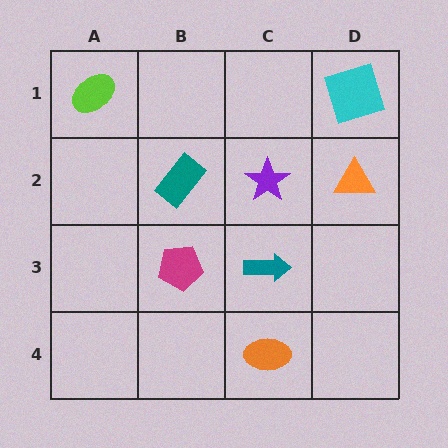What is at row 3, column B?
A magenta pentagon.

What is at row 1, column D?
A cyan square.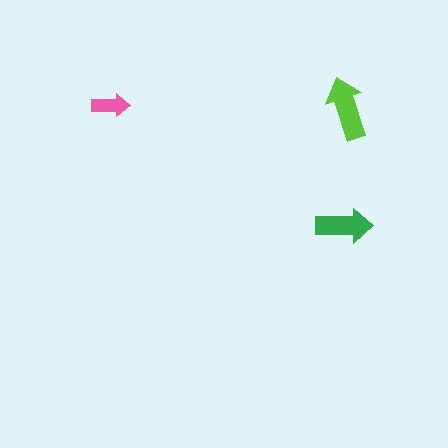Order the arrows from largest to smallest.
the lime one, the green one, the pink one.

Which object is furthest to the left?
The pink arrow is leftmost.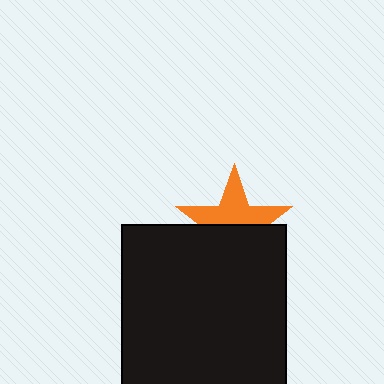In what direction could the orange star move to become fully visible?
The orange star could move up. That would shift it out from behind the black rectangle entirely.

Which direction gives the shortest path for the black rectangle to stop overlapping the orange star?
Moving down gives the shortest separation.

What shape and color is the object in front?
The object in front is a black rectangle.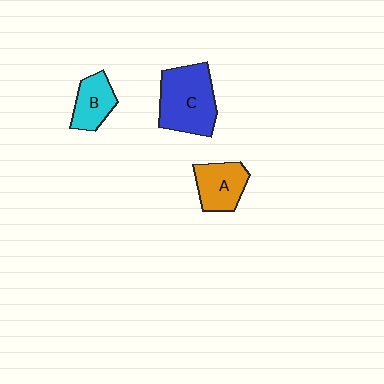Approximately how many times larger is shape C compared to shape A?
Approximately 1.6 times.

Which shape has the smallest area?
Shape B (cyan).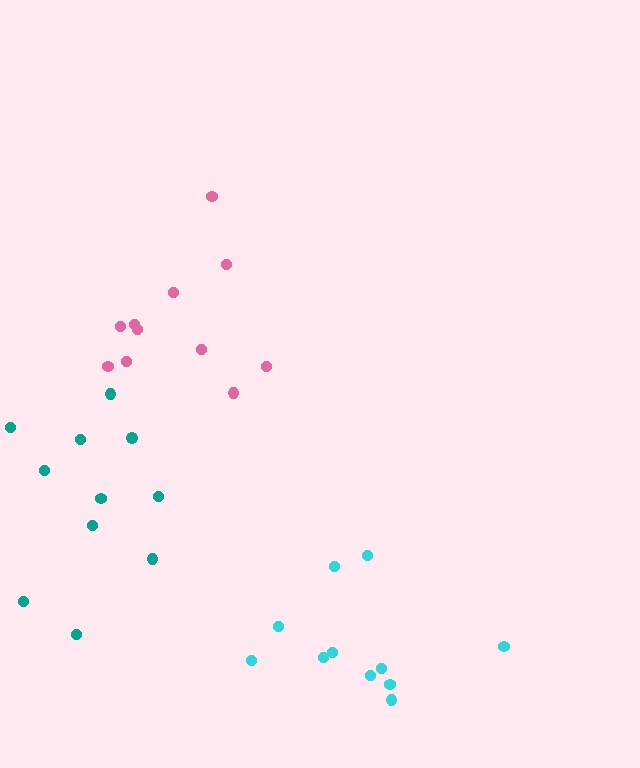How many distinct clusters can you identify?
There are 3 distinct clusters.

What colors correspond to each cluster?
The clusters are colored: pink, cyan, teal.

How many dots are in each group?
Group 1: 11 dots, Group 2: 11 dots, Group 3: 11 dots (33 total).